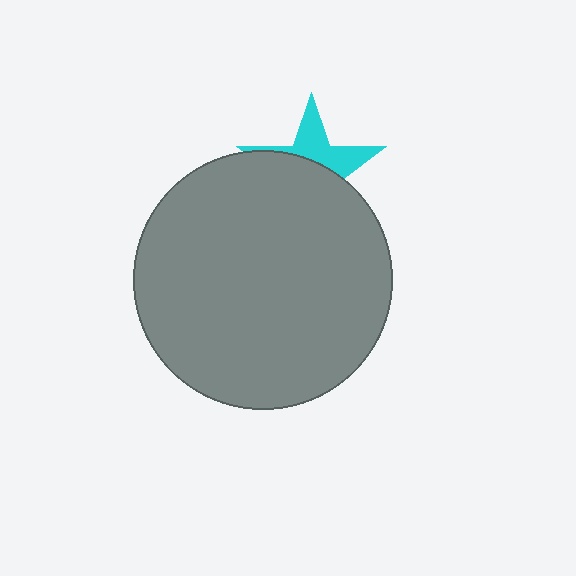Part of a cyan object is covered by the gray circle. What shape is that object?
It is a star.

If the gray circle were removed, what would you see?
You would see the complete cyan star.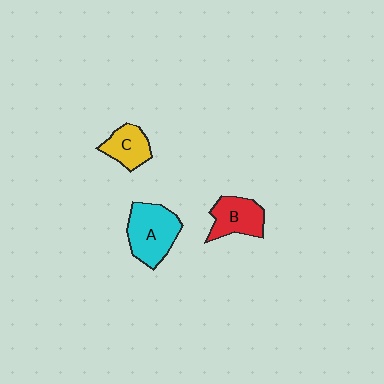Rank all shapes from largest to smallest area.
From largest to smallest: A (cyan), B (red), C (yellow).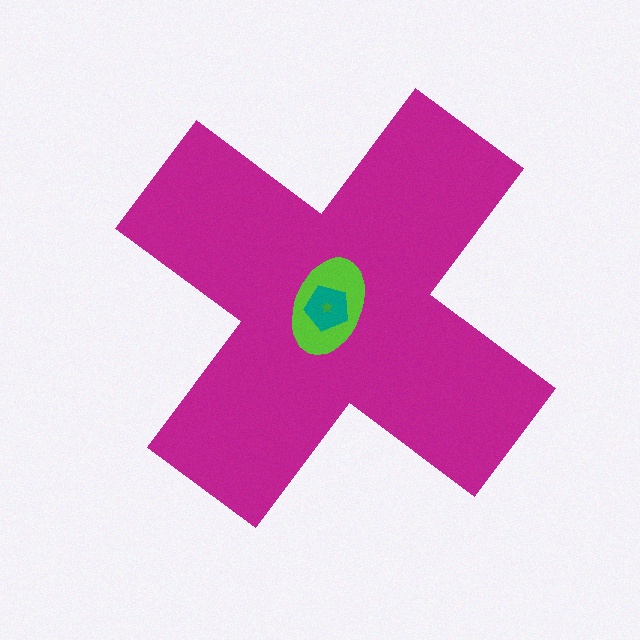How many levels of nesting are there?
4.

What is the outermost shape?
The magenta cross.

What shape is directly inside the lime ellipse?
The teal pentagon.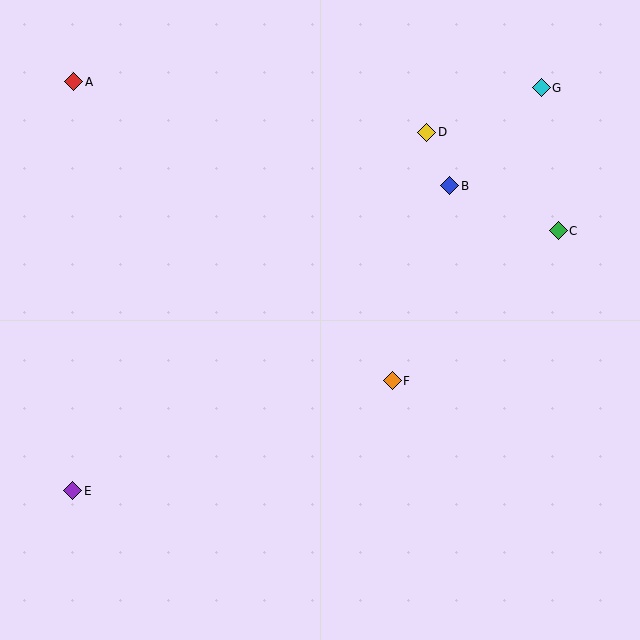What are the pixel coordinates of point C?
Point C is at (558, 231).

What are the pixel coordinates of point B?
Point B is at (450, 186).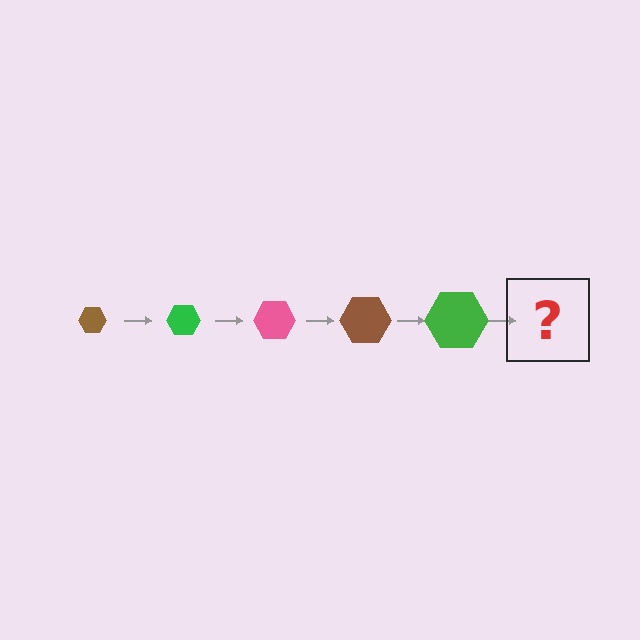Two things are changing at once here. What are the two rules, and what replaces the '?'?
The two rules are that the hexagon grows larger each step and the color cycles through brown, green, and pink. The '?' should be a pink hexagon, larger than the previous one.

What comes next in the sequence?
The next element should be a pink hexagon, larger than the previous one.